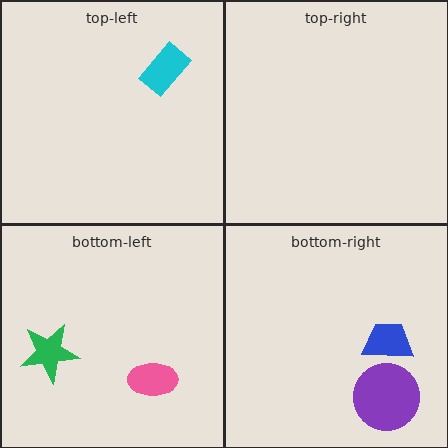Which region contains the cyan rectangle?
The top-left region.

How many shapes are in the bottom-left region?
2.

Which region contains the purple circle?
The bottom-right region.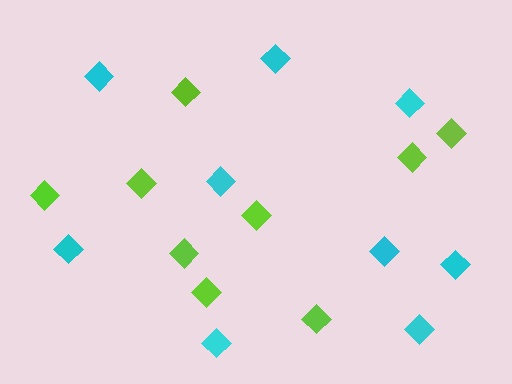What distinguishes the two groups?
There are 2 groups: one group of lime diamonds (9) and one group of cyan diamonds (9).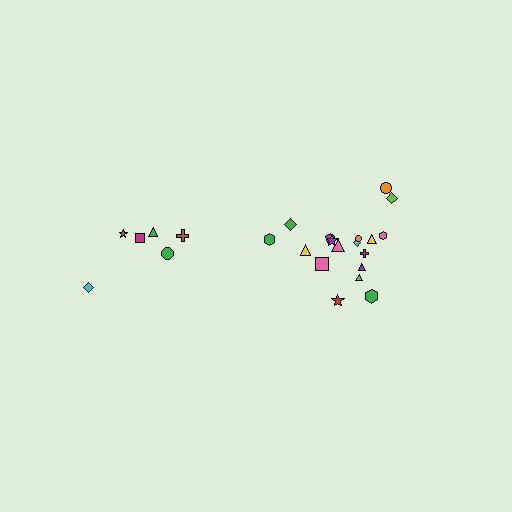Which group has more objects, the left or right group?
The right group.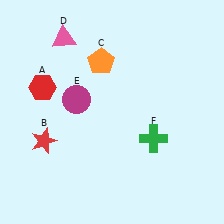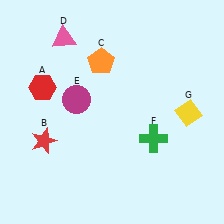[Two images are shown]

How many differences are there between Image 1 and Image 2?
There is 1 difference between the two images.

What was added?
A yellow diamond (G) was added in Image 2.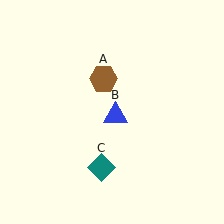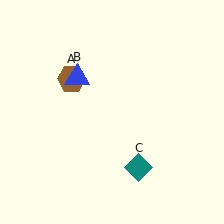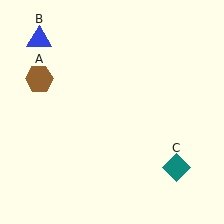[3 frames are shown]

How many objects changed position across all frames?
3 objects changed position: brown hexagon (object A), blue triangle (object B), teal diamond (object C).